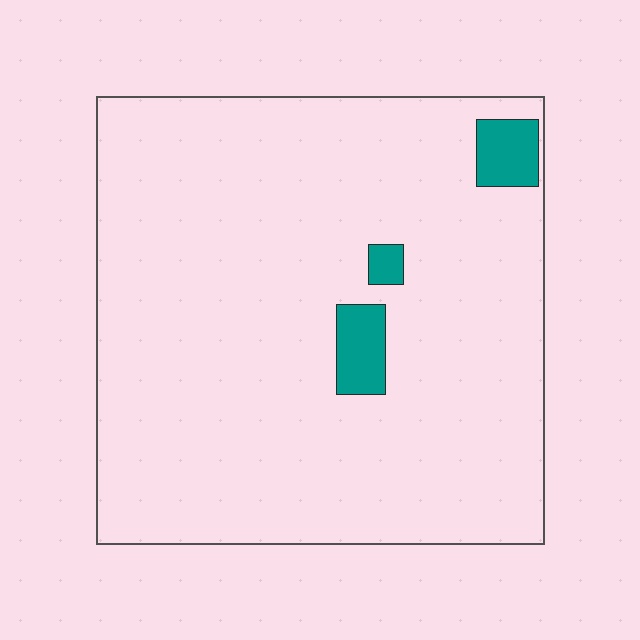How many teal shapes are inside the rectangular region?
3.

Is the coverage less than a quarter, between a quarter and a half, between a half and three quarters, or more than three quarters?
Less than a quarter.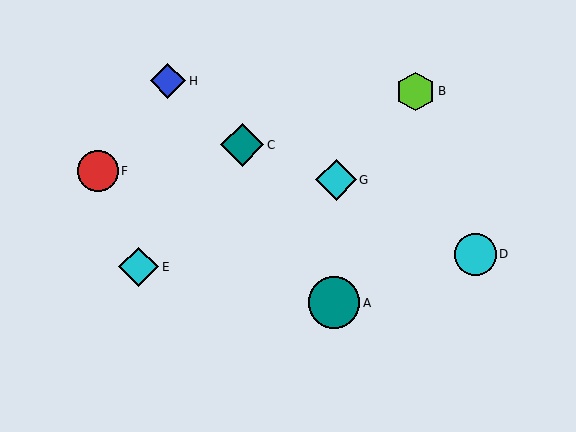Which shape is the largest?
The teal circle (labeled A) is the largest.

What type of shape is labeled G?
Shape G is a cyan diamond.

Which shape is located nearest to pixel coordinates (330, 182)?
The cyan diamond (labeled G) at (336, 180) is nearest to that location.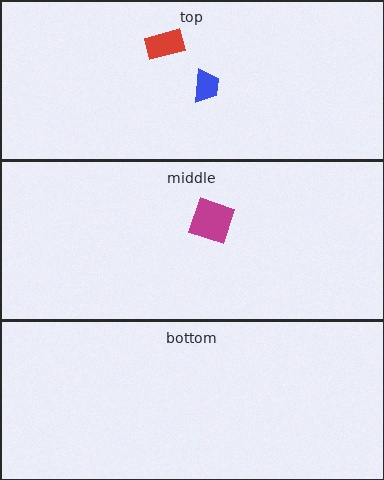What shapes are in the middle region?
The magenta diamond.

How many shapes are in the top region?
2.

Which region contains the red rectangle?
The top region.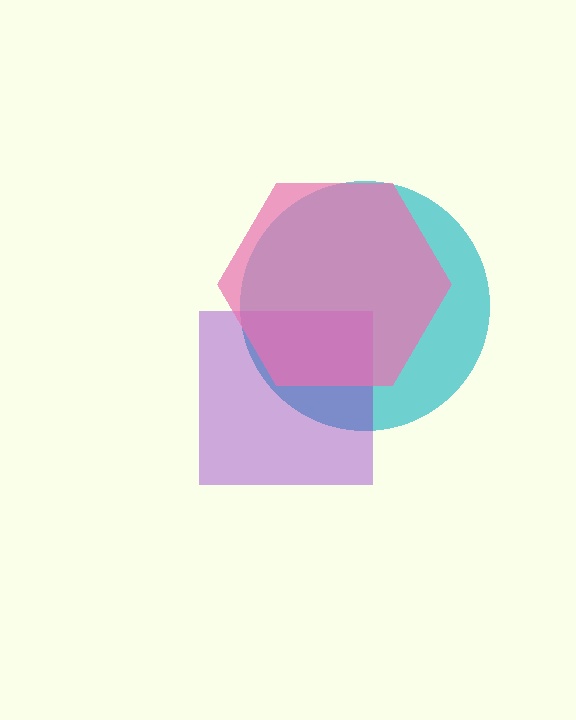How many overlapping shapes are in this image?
There are 3 overlapping shapes in the image.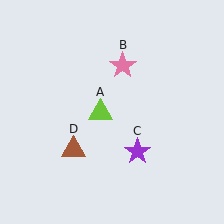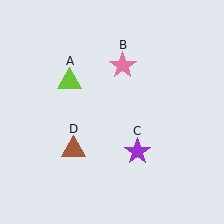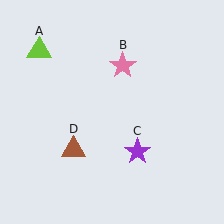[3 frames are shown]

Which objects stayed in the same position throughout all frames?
Pink star (object B) and purple star (object C) and brown triangle (object D) remained stationary.